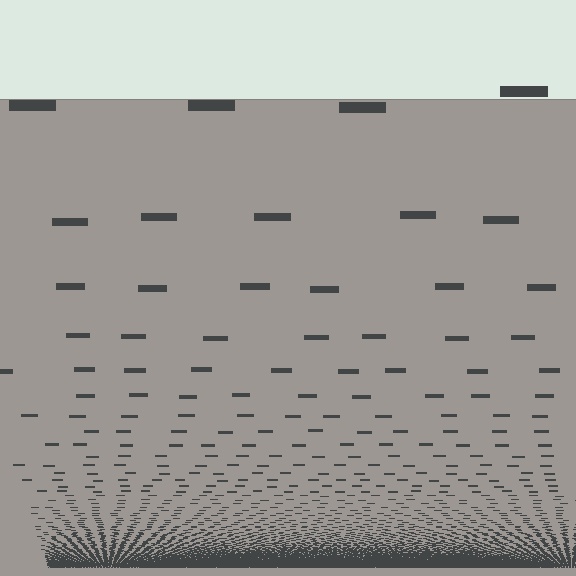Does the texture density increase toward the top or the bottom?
Density increases toward the bottom.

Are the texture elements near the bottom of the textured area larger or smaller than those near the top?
Smaller. The gradient is inverted — elements near the bottom are smaller and denser.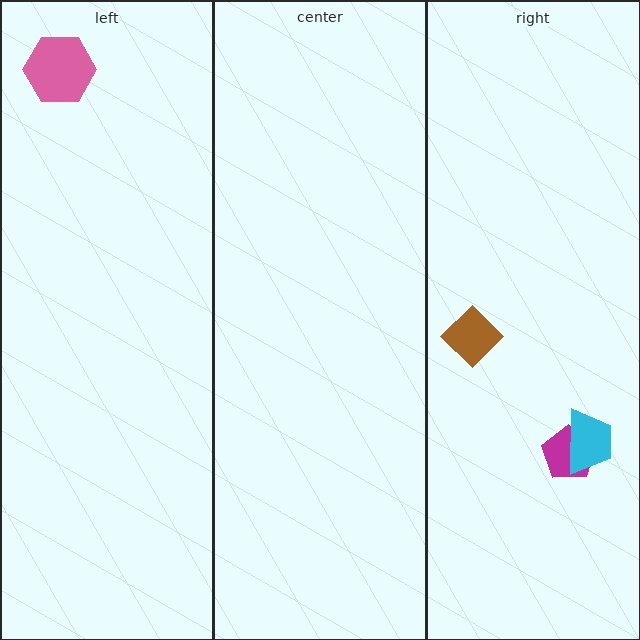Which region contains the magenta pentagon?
The right region.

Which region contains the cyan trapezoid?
The right region.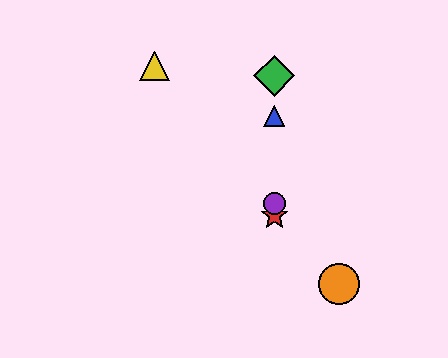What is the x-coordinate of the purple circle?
The purple circle is at x≈274.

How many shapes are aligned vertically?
4 shapes (the red star, the blue triangle, the green diamond, the purple circle) are aligned vertically.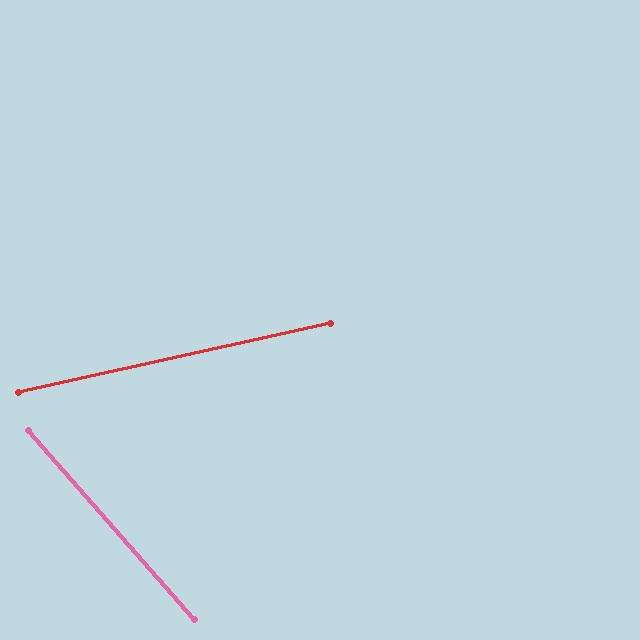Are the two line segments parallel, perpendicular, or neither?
Neither parallel nor perpendicular — they differ by about 61°.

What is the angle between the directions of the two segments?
Approximately 61 degrees.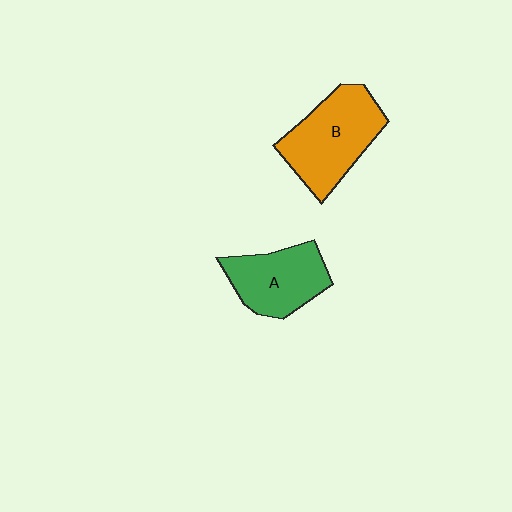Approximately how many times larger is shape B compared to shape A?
Approximately 1.3 times.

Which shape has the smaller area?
Shape A (green).